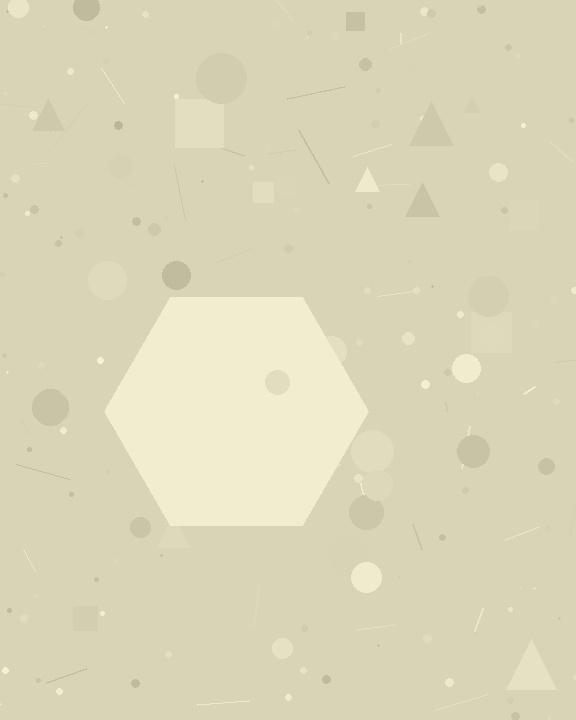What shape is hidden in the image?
A hexagon is hidden in the image.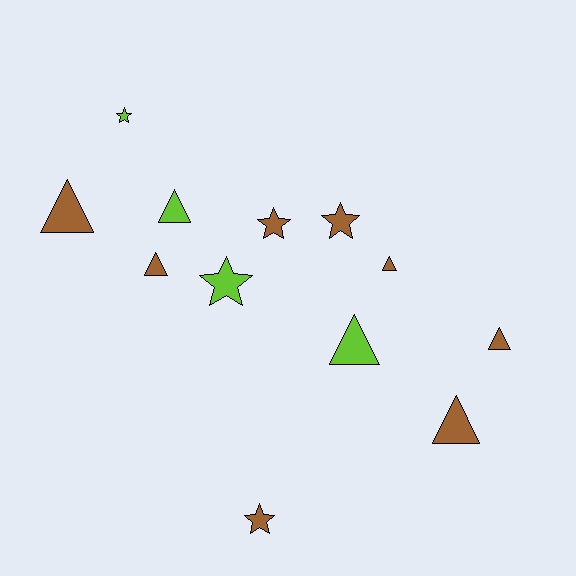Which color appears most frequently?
Brown, with 8 objects.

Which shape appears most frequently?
Triangle, with 7 objects.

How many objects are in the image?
There are 12 objects.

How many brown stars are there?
There are 3 brown stars.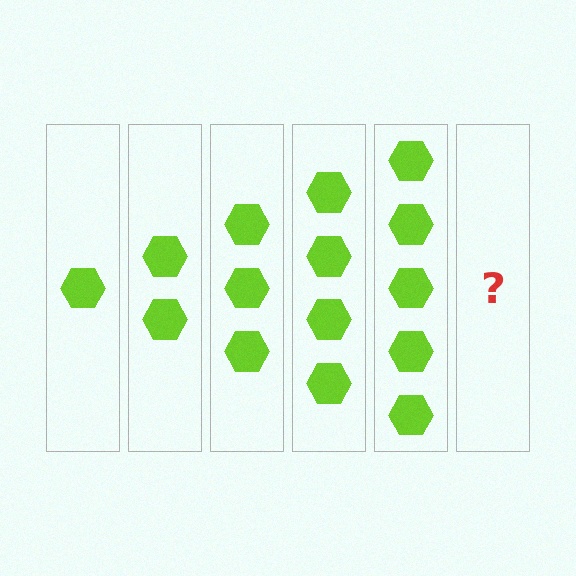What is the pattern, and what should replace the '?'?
The pattern is that each step adds one more hexagon. The '?' should be 6 hexagons.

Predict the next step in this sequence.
The next step is 6 hexagons.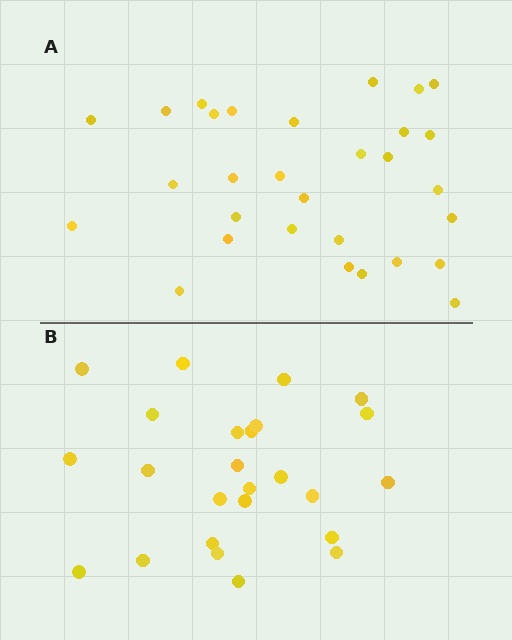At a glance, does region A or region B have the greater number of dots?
Region A (the top region) has more dots.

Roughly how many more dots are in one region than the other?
Region A has about 5 more dots than region B.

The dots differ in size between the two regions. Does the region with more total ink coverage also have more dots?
No. Region B has more total ink coverage because its dots are larger, but region A actually contains more individual dots. Total area can be misleading — the number of items is what matters here.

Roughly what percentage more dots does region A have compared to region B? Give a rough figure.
About 20% more.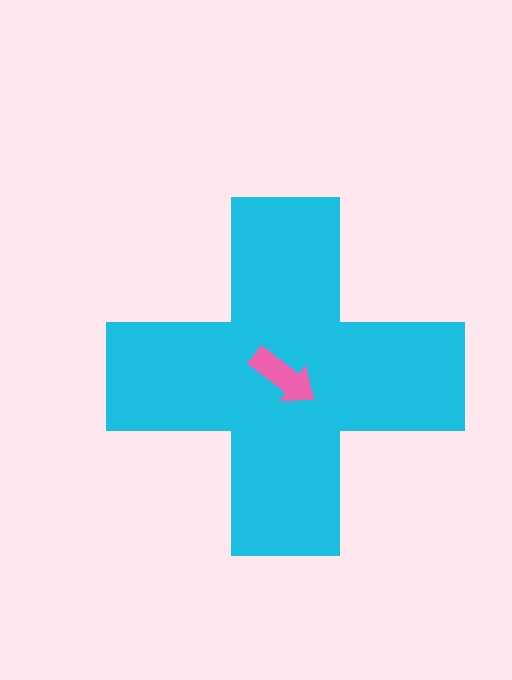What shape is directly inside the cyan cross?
The pink arrow.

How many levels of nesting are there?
2.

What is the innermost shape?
The pink arrow.